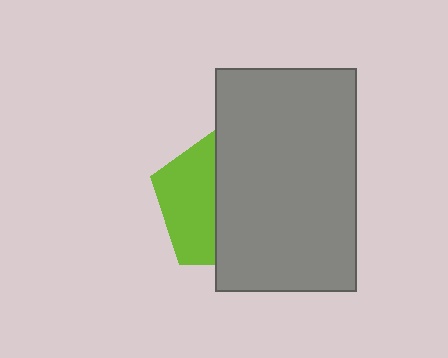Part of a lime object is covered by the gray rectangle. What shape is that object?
It is a pentagon.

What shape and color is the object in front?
The object in front is a gray rectangle.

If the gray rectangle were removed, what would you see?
You would see the complete lime pentagon.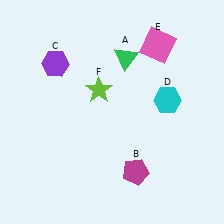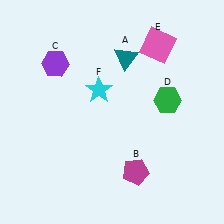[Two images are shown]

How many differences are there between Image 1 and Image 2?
There are 3 differences between the two images.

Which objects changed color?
A changed from green to teal. D changed from cyan to green. F changed from lime to cyan.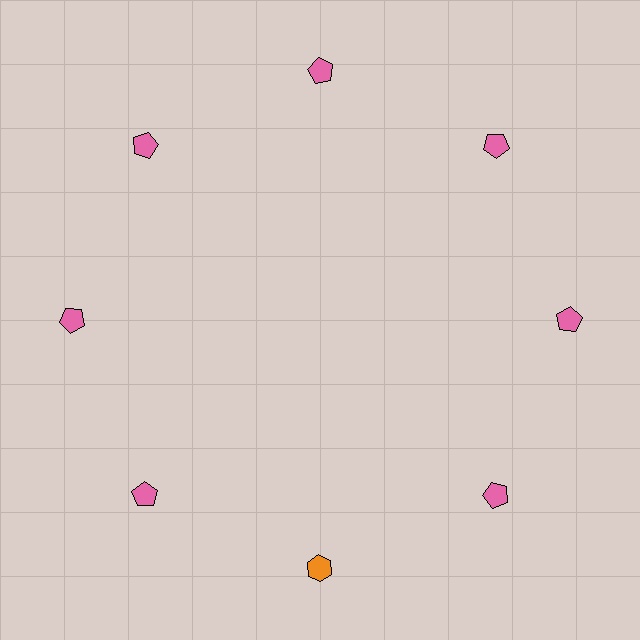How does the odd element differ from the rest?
It differs in both color (orange instead of pink) and shape (hexagon instead of pentagon).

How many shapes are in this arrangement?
There are 8 shapes arranged in a ring pattern.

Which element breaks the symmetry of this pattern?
The orange hexagon at roughly the 6 o'clock position breaks the symmetry. All other shapes are pink pentagons.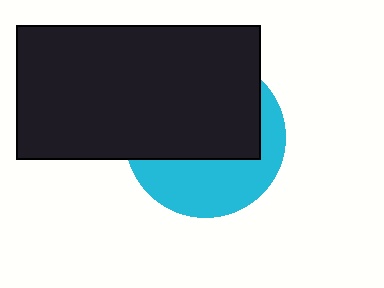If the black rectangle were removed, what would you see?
You would see the complete cyan circle.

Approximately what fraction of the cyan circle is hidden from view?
Roughly 60% of the cyan circle is hidden behind the black rectangle.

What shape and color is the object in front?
The object in front is a black rectangle.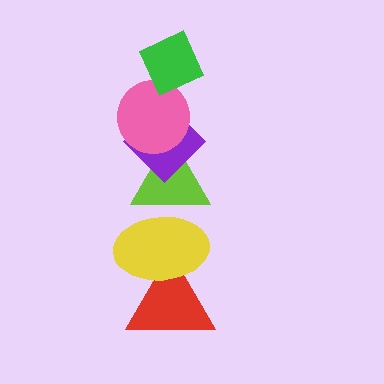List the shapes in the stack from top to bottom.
From top to bottom: the green diamond, the pink circle, the purple diamond, the lime triangle, the yellow ellipse, the red triangle.